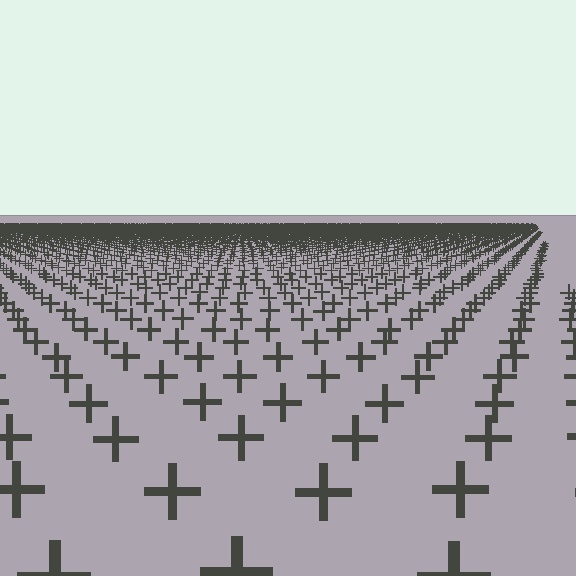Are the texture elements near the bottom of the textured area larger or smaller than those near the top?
Larger. Near the bottom, elements are closer to the viewer and appear at a bigger on-screen size.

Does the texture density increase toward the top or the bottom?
Density increases toward the top.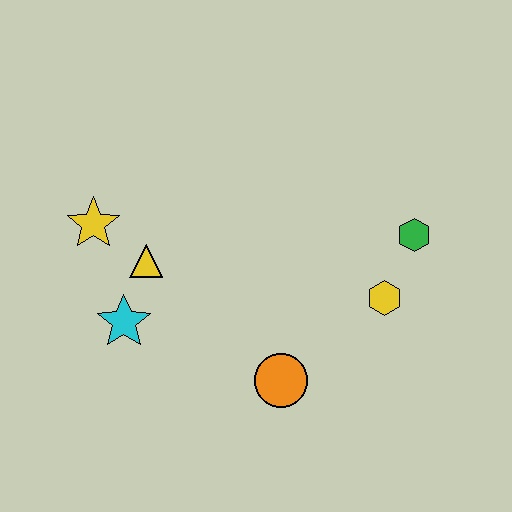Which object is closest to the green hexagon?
The yellow hexagon is closest to the green hexagon.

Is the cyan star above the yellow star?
No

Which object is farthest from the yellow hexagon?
The yellow star is farthest from the yellow hexagon.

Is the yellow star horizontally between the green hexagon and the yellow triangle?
No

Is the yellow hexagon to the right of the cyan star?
Yes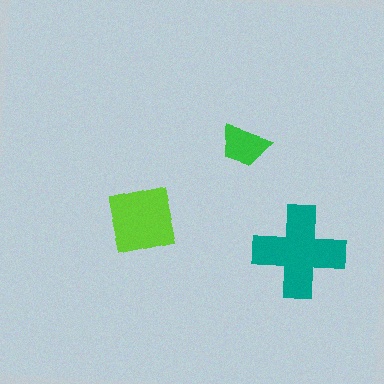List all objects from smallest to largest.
The green trapezoid, the lime square, the teal cross.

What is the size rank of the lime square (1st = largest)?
2nd.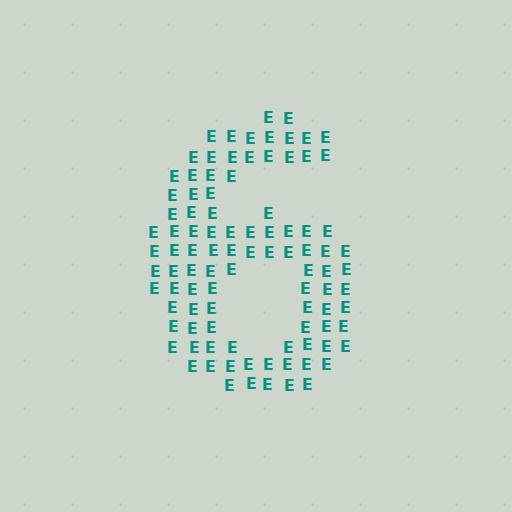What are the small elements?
The small elements are letter E's.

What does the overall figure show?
The overall figure shows the digit 6.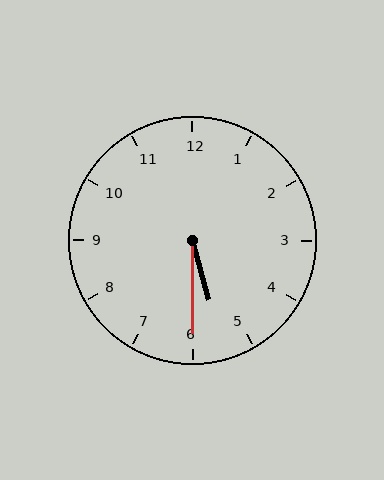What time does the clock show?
5:30.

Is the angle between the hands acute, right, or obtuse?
It is acute.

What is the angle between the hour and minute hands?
Approximately 15 degrees.